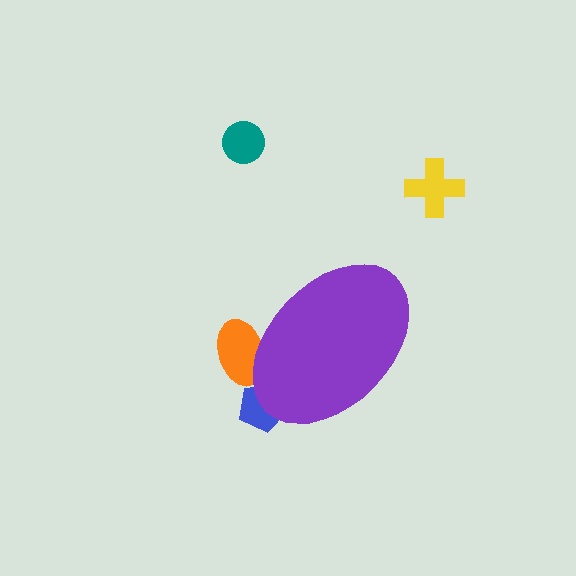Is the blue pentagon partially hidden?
Yes, the blue pentagon is partially hidden behind the purple ellipse.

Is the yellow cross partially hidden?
No, the yellow cross is fully visible.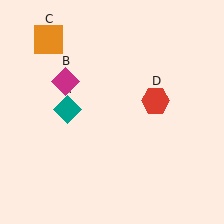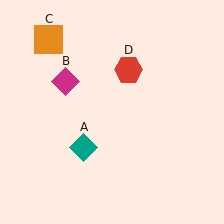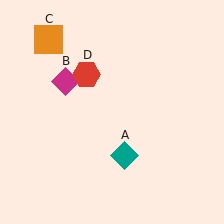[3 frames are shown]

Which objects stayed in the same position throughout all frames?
Magenta diamond (object B) and orange square (object C) remained stationary.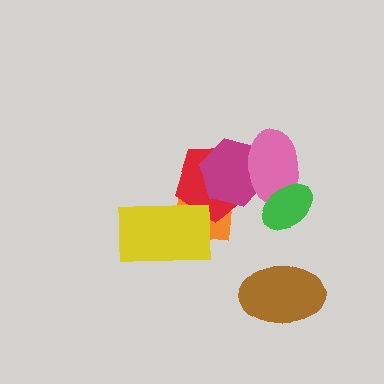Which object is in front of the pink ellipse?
The green ellipse is in front of the pink ellipse.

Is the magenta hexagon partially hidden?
Yes, it is partially covered by another shape.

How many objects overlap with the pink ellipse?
3 objects overlap with the pink ellipse.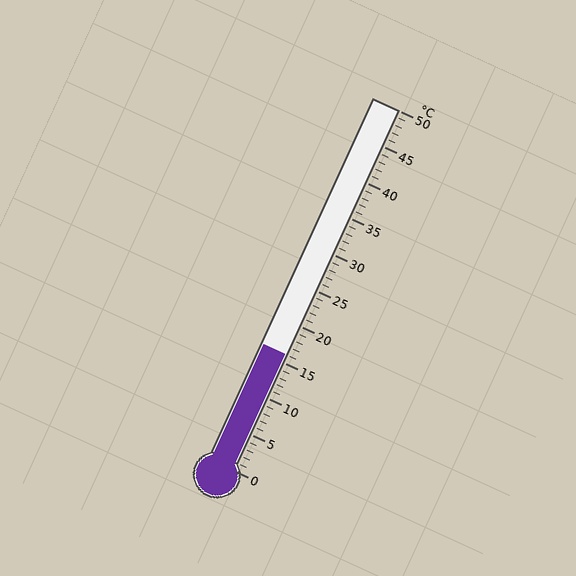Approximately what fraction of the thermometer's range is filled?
The thermometer is filled to approximately 30% of its range.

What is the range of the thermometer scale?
The thermometer scale ranges from 0°C to 50°C.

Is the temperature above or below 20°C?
The temperature is below 20°C.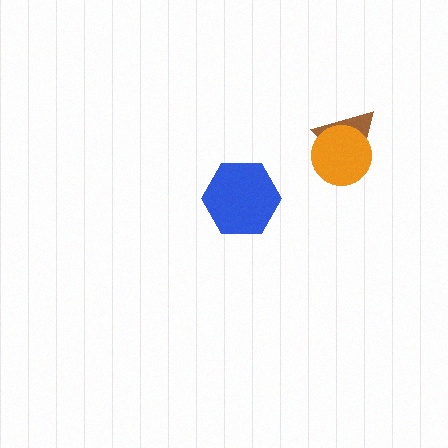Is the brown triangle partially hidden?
Yes, it is partially covered by another shape.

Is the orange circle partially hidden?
No, no other shape covers it.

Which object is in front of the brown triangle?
The orange circle is in front of the brown triangle.